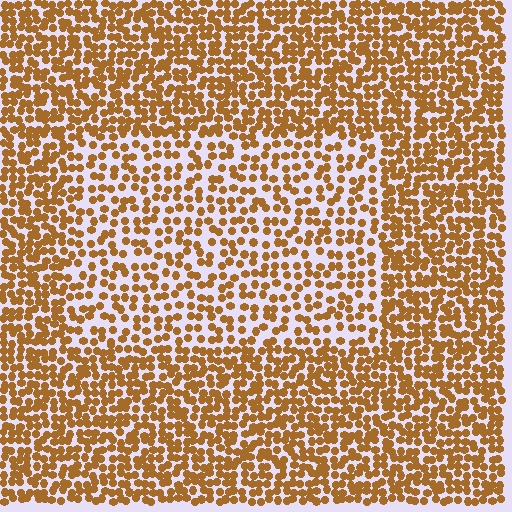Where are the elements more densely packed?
The elements are more densely packed outside the rectangle boundary.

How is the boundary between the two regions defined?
The boundary is defined by a change in element density (approximately 1.7x ratio). All elements are the same color, size, and shape.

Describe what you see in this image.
The image contains small brown elements arranged at two different densities. A rectangle-shaped region is visible where the elements are less densely packed than the surrounding area.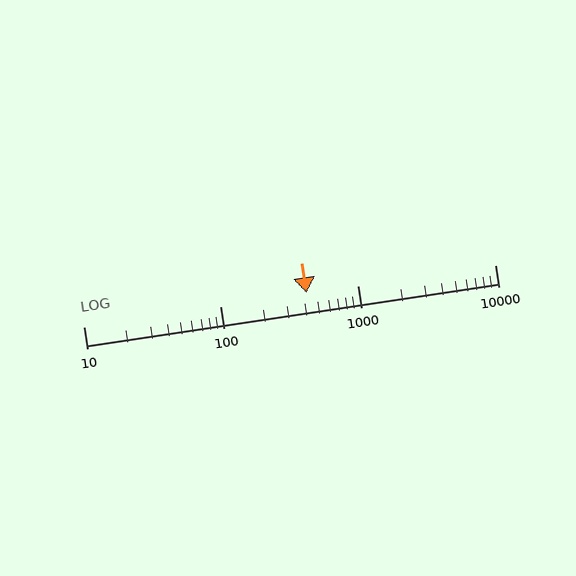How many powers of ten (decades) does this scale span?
The scale spans 3 decades, from 10 to 10000.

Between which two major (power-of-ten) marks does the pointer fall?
The pointer is between 100 and 1000.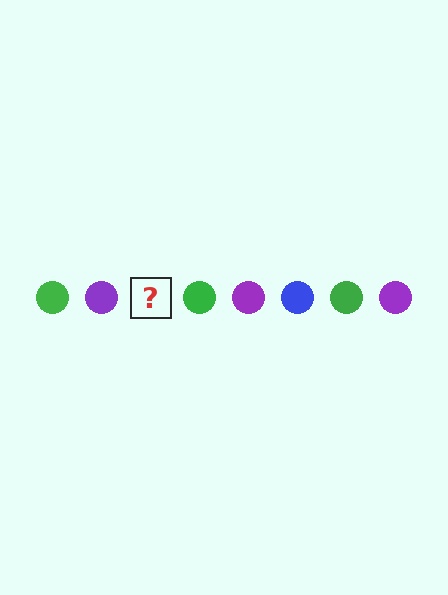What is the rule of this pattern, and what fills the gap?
The rule is that the pattern cycles through green, purple, blue circles. The gap should be filled with a blue circle.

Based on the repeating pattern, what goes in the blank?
The blank should be a blue circle.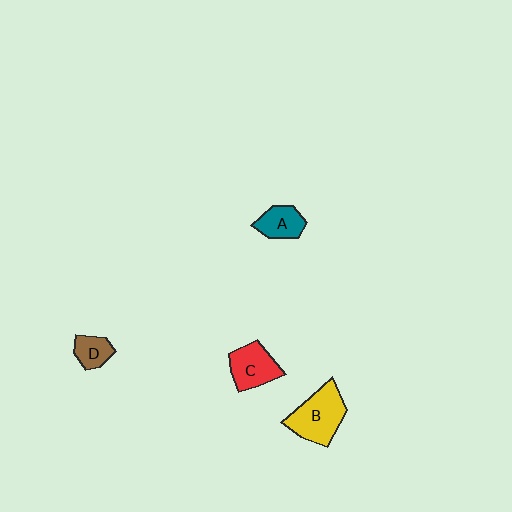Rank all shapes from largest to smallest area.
From largest to smallest: B (yellow), C (red), A (teal), D (brown).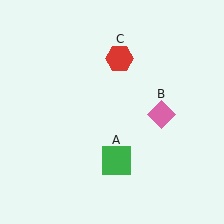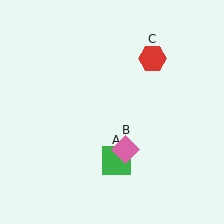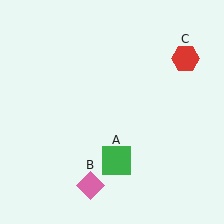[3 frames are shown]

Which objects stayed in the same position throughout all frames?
Green square (object A) remained stationary.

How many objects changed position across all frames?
2 objects changed position: pink diamond (object B), red hexagon (object C).